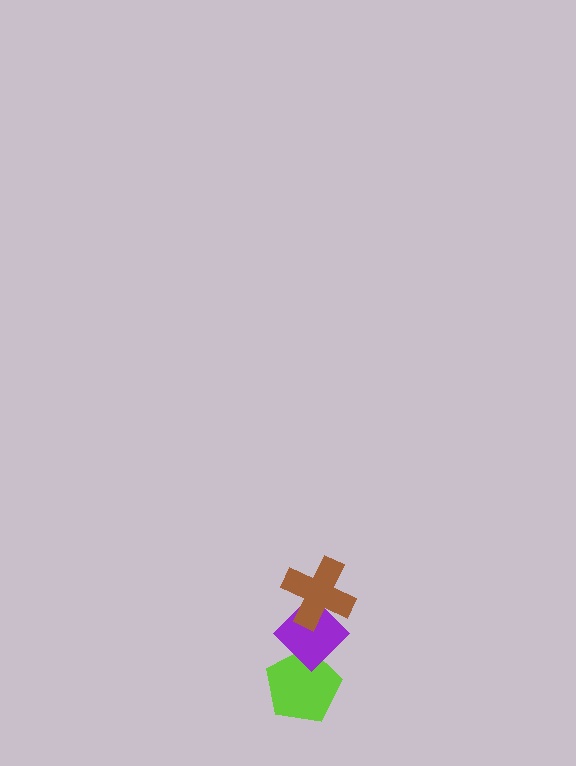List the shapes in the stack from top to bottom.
From top to bottom: the brown cross, the purple diamond, the lime pentagon.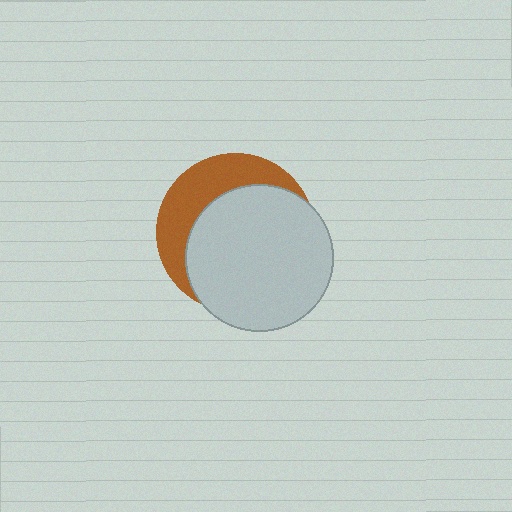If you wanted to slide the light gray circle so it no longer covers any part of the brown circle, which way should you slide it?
Slide it toward the lower-right — that is the most direct way to separate the two shapes.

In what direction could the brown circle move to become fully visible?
The brown circle could move toward the upper-left. That would shift it out from behind the light gray circle entirely.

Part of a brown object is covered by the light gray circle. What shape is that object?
It is a circle.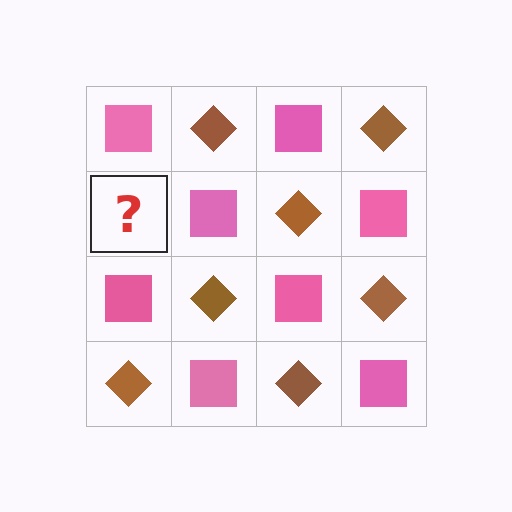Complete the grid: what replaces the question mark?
The question mark should be replaced with a brown diamond.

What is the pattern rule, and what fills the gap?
The rule is that it alternates pink square and brown diamond in a checkerboard pattern. The gap should be filled with a brown diamond.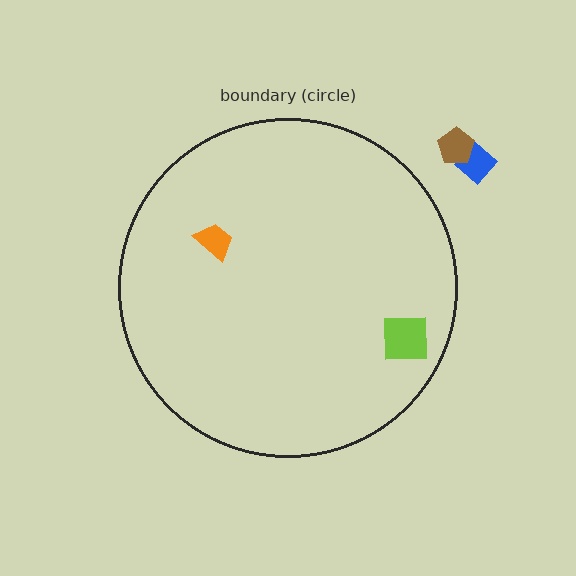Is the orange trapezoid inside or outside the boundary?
Inside.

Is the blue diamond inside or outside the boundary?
Outside.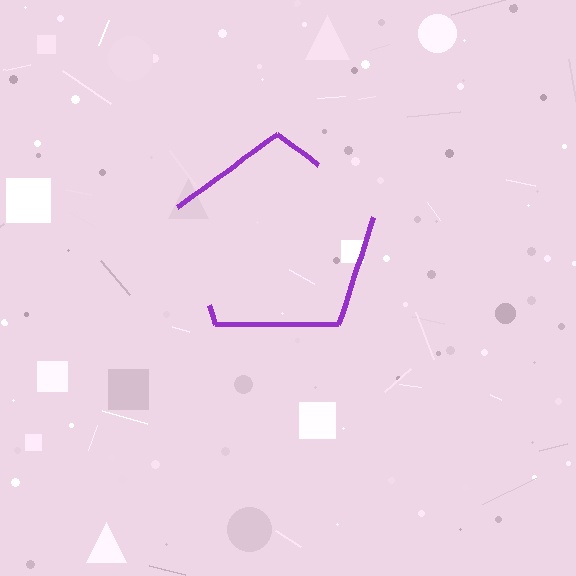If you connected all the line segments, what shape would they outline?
They would outline a pentagon.